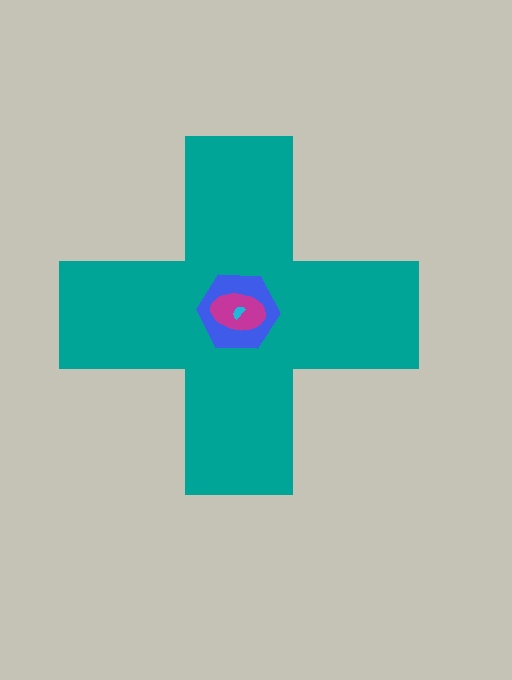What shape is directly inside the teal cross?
The blue hexagon.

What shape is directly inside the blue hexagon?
The magenta ellipse.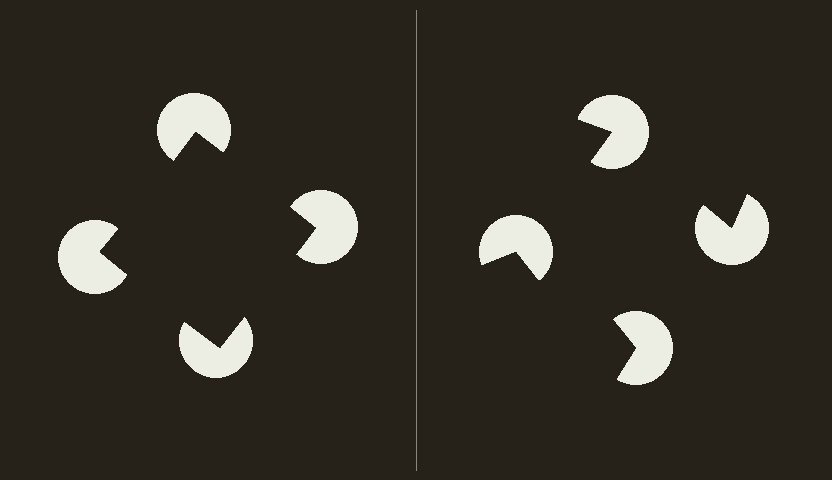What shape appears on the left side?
An illusory square.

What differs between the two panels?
The pac-man discs are positioned identically on both sides; only the wedge orientations differ. On the left they align to a square; on the right they are misaligned.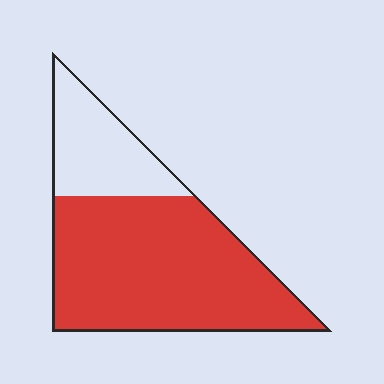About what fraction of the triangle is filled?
About three quarters (3/4).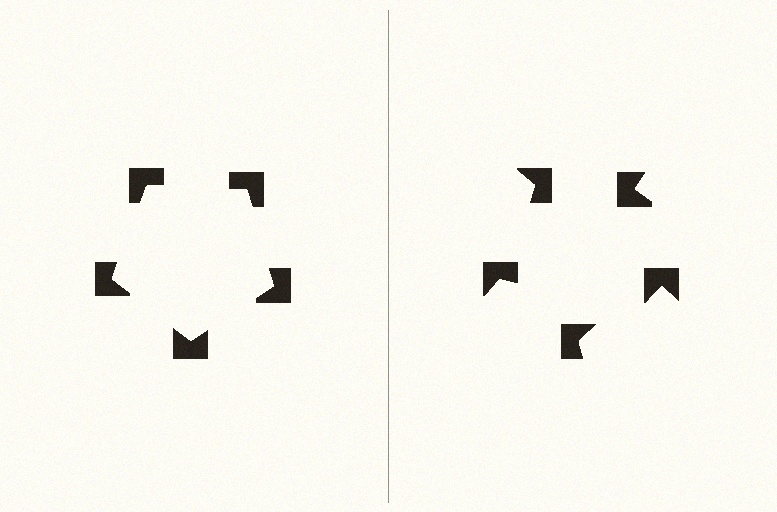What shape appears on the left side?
An illusory pentagon.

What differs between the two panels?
The notched squares are positioned identically on both sides; only the wedge orientations differ. On the left they align to a pentagon; on the right they are misaligned.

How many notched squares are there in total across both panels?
10 — 5 on each side.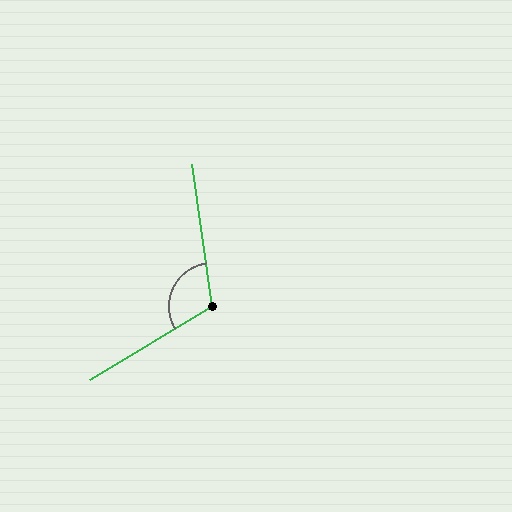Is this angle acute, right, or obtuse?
It is obtuse.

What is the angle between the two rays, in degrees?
Approximately 113 degrees.